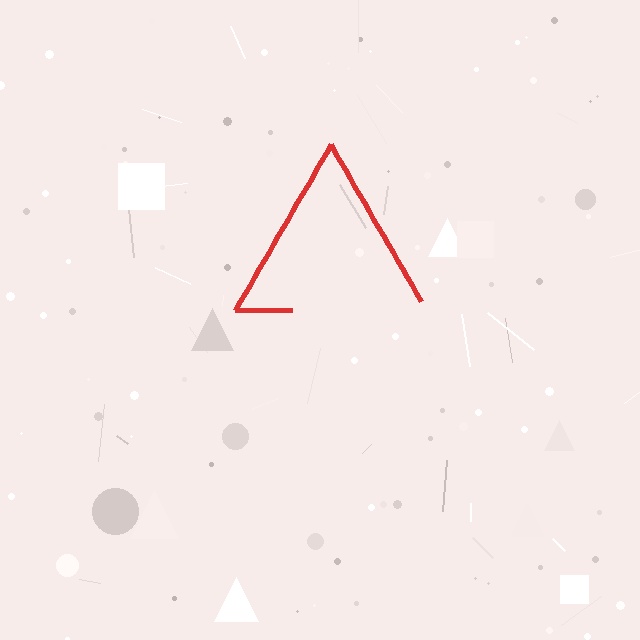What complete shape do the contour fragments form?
The contour fragments form a triangle.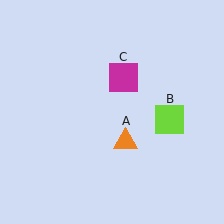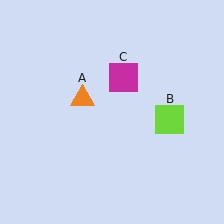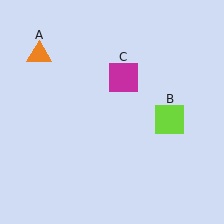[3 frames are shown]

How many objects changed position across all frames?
1 object changed position: orange triangle (object A).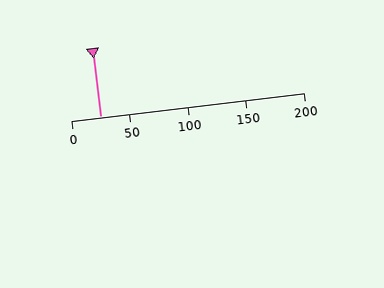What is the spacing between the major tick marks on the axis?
The major ticks are spaced 50 apart.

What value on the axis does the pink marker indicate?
The marker indicates approximately 25.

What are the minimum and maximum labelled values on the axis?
The axis runs from 0 to 200.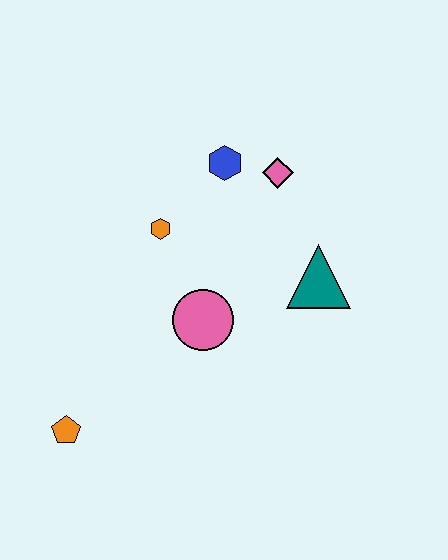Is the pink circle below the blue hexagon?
Yes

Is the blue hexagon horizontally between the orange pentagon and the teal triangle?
Yes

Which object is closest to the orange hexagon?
The blue hexagon is closest to the orange hexagon.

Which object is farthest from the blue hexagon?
The orange pentagon is farthest from the blue hexagon.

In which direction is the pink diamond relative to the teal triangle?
The pink diamond is above the teal triangle.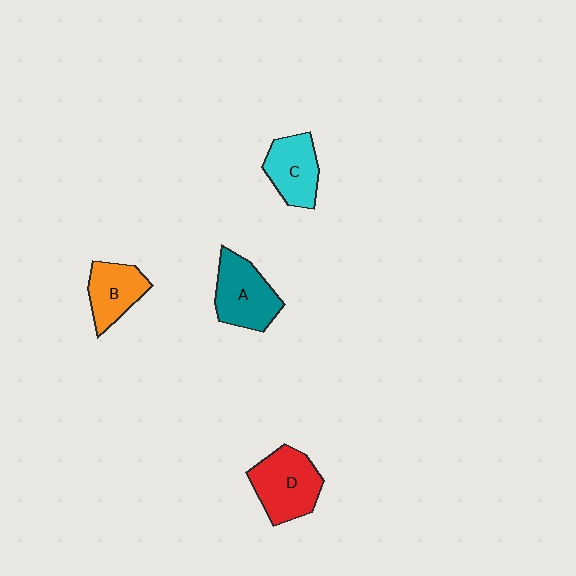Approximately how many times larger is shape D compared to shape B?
Approximately 1.4 times.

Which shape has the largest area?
Shape D (red).